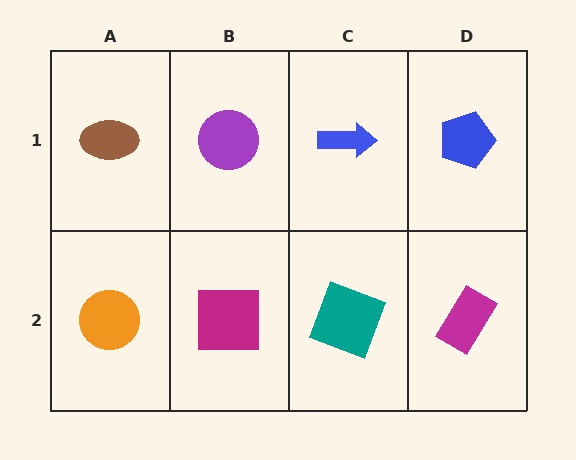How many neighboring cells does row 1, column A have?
2.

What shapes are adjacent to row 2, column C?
A blue arrow (row 1, column C), a magenta square (row 2, column B), a magenta rectangle (row 2, column D).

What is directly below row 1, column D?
A magenta rectangle.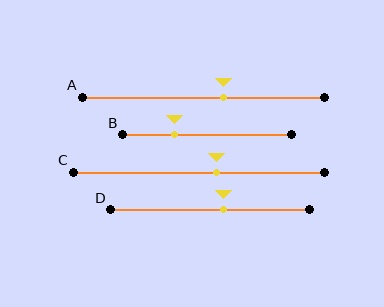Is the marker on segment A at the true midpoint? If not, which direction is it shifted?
No, the marker on segment A is shifted to the right by about 9% of the segment length.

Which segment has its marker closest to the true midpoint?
Segment D has its marker closest to the true midpoint.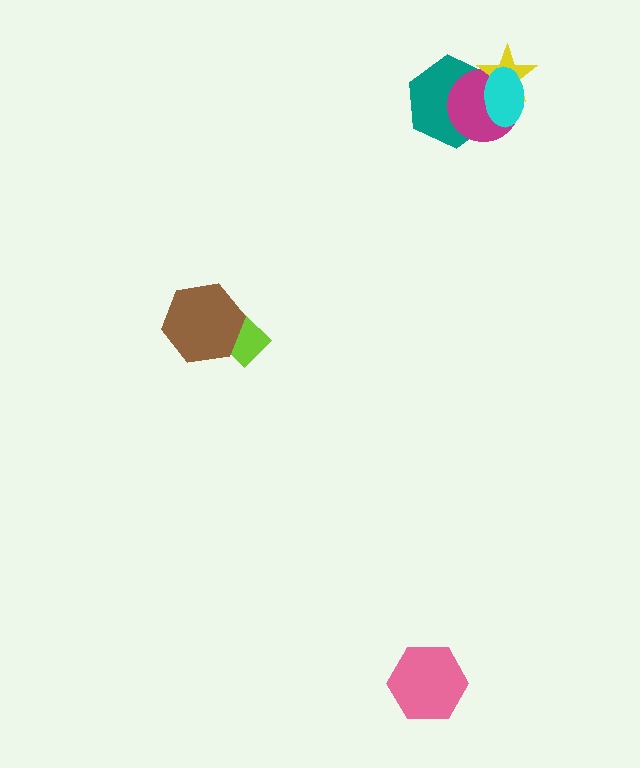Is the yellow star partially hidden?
Yes, it is partially covered by another shape.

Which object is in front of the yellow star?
The cyan ellipse is in front of the yellow star.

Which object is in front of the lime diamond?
The brown hexagon is in front of the lime diamond.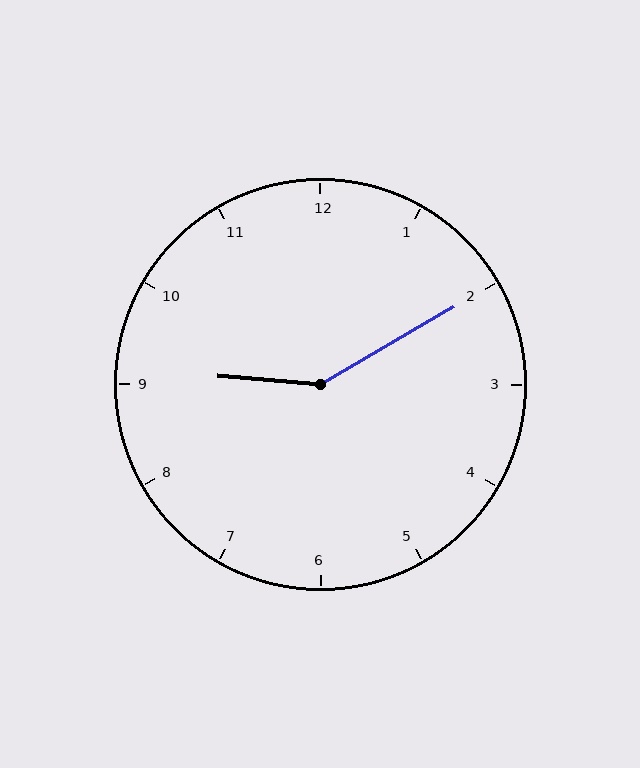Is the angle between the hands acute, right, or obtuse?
It is obtuse.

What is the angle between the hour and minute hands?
Approximately 145 degrees.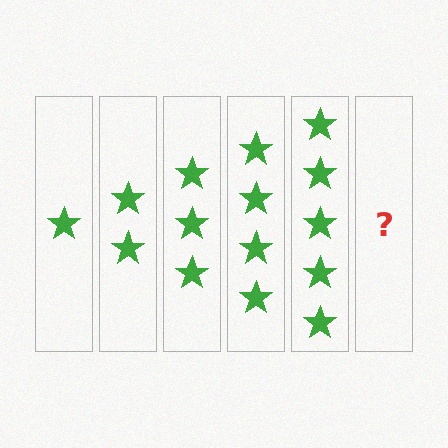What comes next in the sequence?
The next element should be 6 stars.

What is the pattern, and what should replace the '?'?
The pattern is that each step adds one more star. The '?' should be 6 stars.